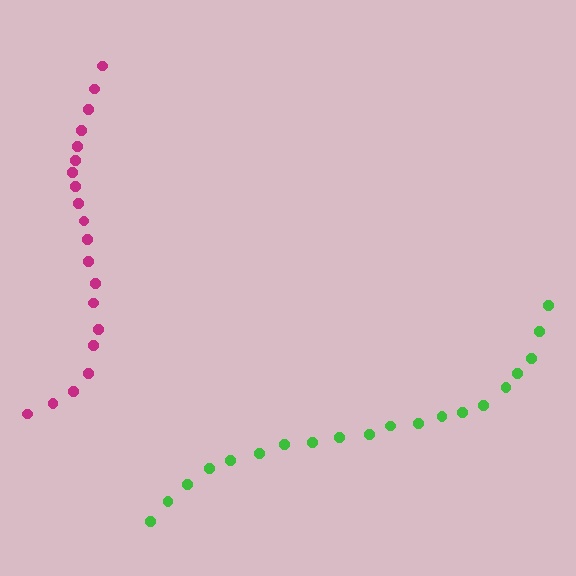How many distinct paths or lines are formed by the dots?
There are 2 distinct paths.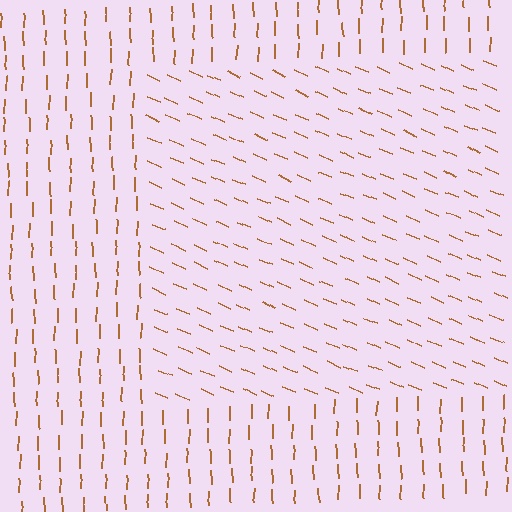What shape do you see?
I see a rectangle.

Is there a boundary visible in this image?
Yes, there is a texture boundary formed by a change in line orientation.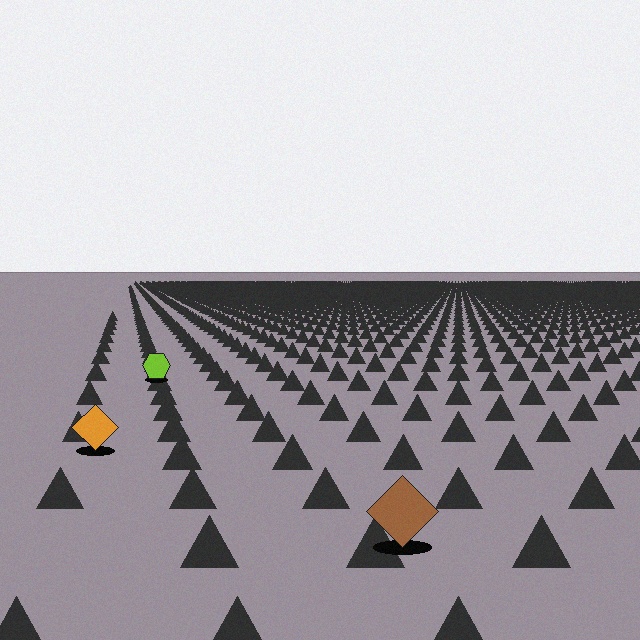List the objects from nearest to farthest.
From nearest to farthest: the brown diamond, the orange diamond, the lime hexagon.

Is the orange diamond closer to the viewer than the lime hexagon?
Yes. The orange diamond is closer — you can tell from the texture gradient: the ground texture is coarser near it.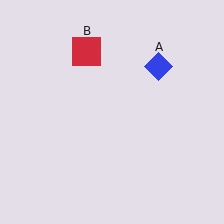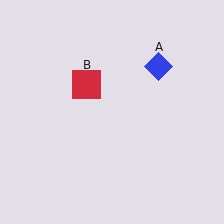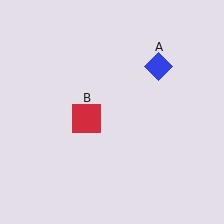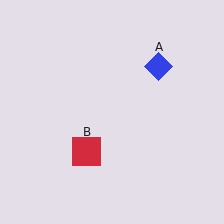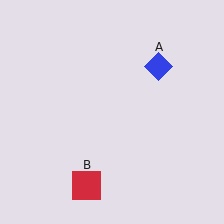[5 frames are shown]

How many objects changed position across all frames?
1 object changed position: red square (object B).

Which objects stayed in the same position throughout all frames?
Blue diamond (object A) remained stationary.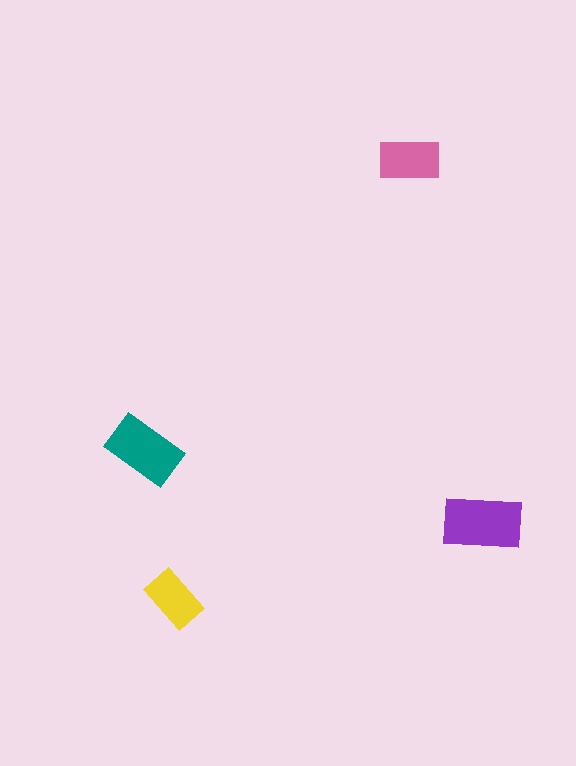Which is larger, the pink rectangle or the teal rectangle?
The teal one.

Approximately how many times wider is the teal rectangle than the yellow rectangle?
About 1.5 times wider.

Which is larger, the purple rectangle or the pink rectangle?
The purple one.